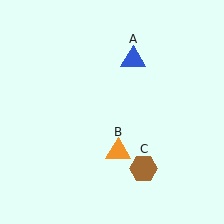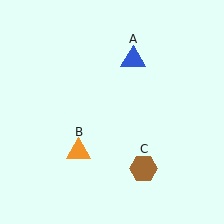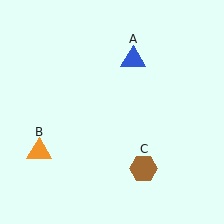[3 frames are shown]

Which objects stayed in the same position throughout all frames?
Blue triangle (object A) and brown hexagon (object C) remained stationary.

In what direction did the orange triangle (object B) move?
The orange triangle (object B) moved left.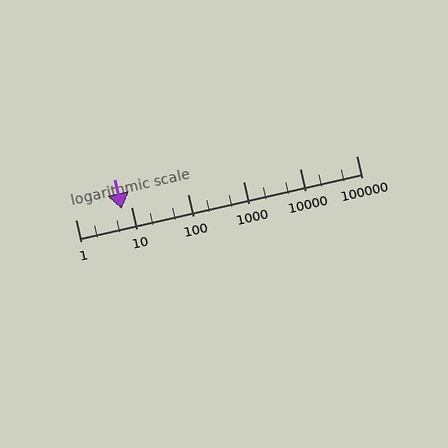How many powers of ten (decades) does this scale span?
The scale spans 5 decades, from 1 to 100000.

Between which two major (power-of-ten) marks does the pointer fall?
The pointer is between 1 and 10.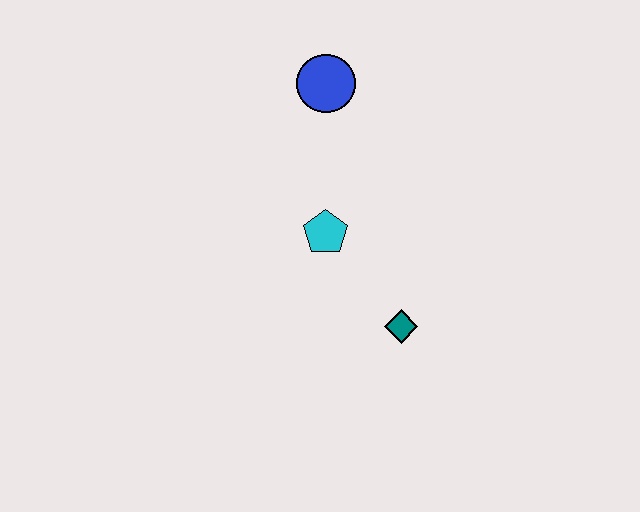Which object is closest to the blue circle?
The cyan pentagon is closest to the blue circle.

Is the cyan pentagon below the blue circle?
Yes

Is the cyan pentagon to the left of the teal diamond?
Yes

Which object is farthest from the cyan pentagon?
The blue circle is farthest from the cyan pentagon.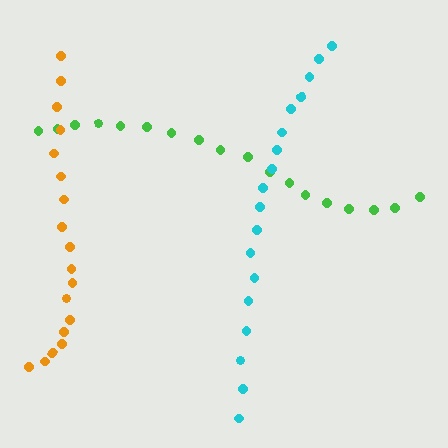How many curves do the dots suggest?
There are 3 distinct paths.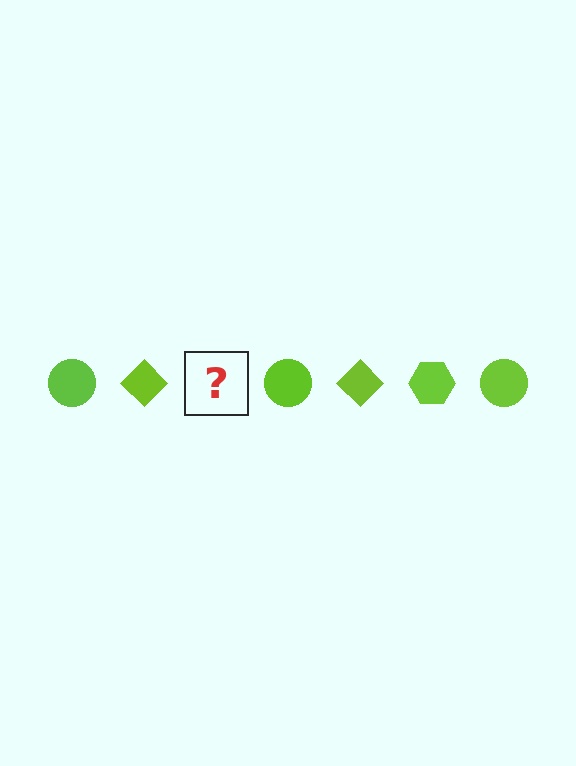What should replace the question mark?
The question mark should be replaced with a lime hexagon.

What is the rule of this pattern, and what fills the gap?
The rule is that the pattern cycles through circle, diamond, hexagon shapes in lime. The gap should be filled with a lime hexagon.